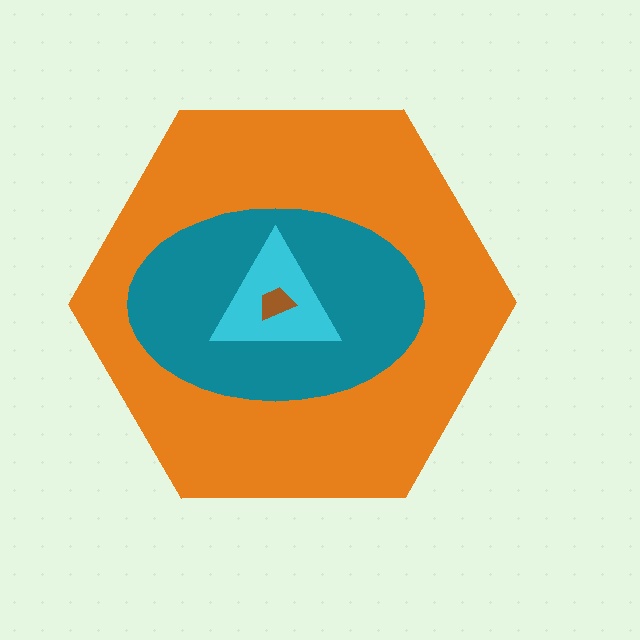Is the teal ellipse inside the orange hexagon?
Yes.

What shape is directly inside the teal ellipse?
The cyan triangle.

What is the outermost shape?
The orange hexagon.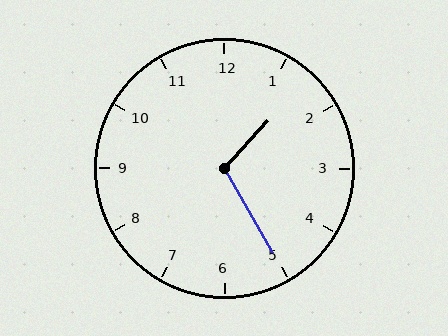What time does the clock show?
1:25.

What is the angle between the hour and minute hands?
Approximately 108 degrees.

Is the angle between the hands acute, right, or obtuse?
It is obtuse.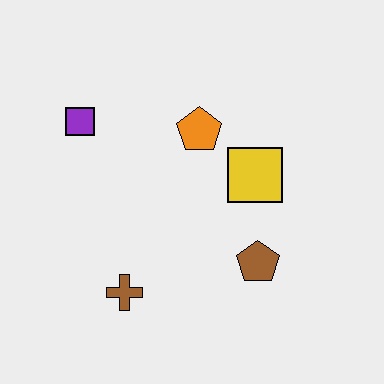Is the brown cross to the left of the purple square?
No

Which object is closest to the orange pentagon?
The yellow square is closest to the orange pentagon.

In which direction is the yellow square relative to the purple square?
The yellow square is to the right of the purple square.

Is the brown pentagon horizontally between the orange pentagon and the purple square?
No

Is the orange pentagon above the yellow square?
Yes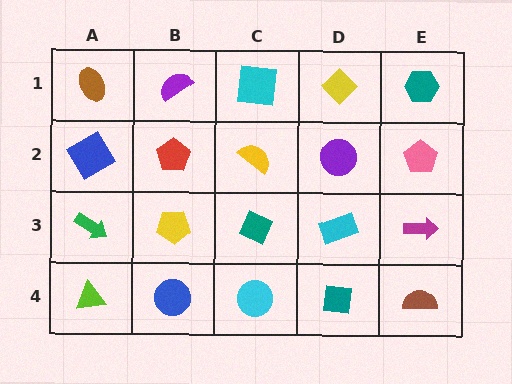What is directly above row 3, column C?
A yellow semicircle.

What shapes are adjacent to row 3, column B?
A red pentagon (row 2, column B), a blue circle (row 4, column B), a green arrow (row 3, column A), a teal diamond (row 3, column C).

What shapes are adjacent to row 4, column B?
A yellow pentagon (row 3, column B), a lime triangle (row 4, column A), a cyan circle (row 4, column C).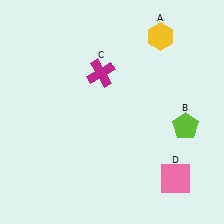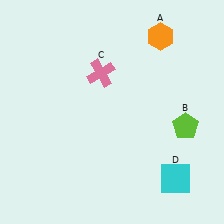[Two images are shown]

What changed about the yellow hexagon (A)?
In Image 1, A is yellow. In Image 2, it changed to orange.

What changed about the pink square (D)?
In Image 1, D is pink. In Image 2, it changed to cyan.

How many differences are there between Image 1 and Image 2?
There are 3 differences between the two images.